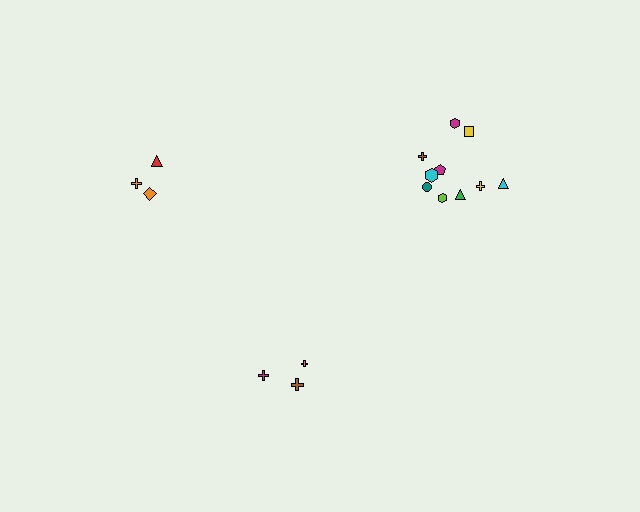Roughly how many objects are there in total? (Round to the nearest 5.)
Roughly 15 objects in total.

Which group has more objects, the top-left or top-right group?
The top-right group.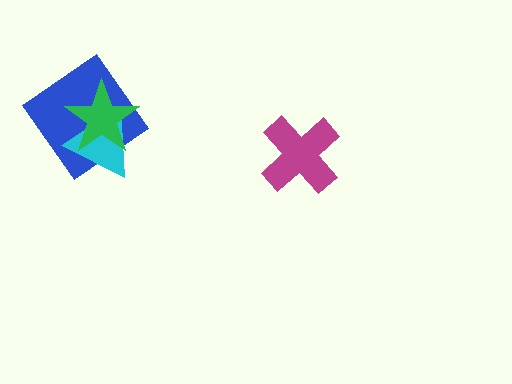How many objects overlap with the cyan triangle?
2 objects overlap with the cyan triangle.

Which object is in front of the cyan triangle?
The green star is in front of the cyan triangle.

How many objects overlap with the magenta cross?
0 objects overlap with the magenta cross.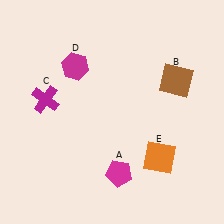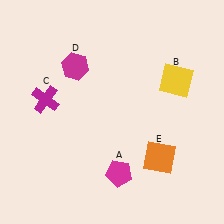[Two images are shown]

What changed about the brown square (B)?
In Image 1, B is brown. In Image 2, it changed to yellow.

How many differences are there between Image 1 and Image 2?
There is 1 difference between the two images.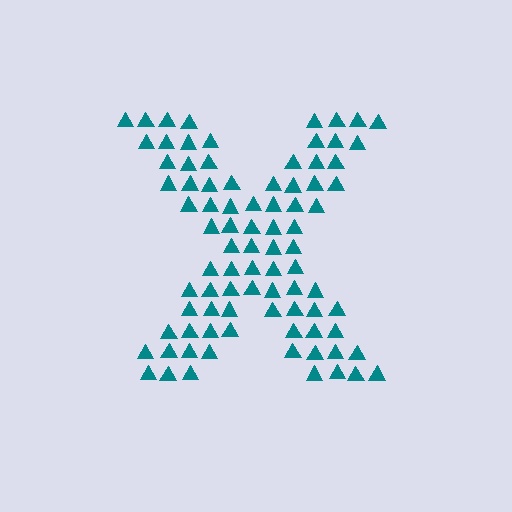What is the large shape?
The large shape is the letter X.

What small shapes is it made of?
It is made of small triangles.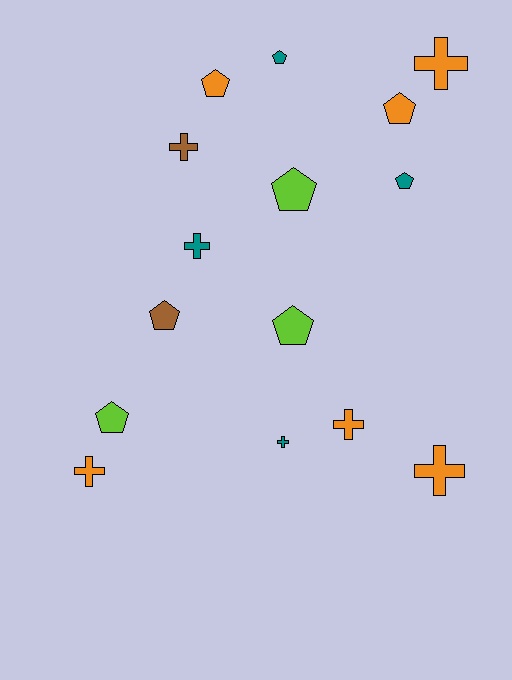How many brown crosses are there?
There is 1 brown cross.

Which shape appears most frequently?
Pentagon, with 8 objects.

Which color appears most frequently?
Orange, with 6 objects.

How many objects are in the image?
There are 15 objects.